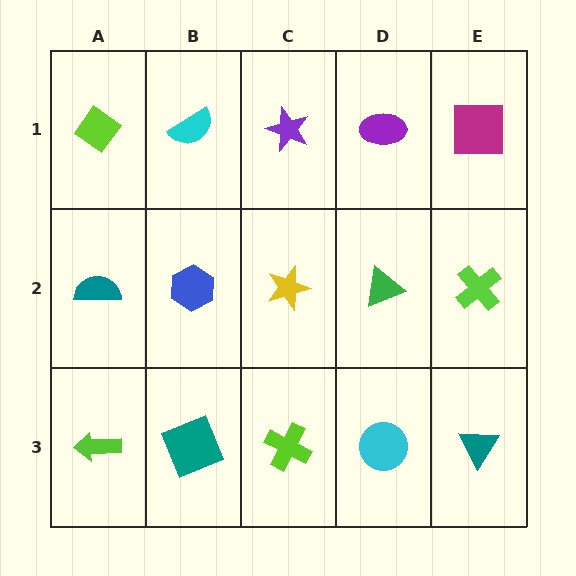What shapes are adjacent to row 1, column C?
A yellow star (row 2, column C), a cyan semicircle (row 1, column B), a purple ellipse (row 1, column D).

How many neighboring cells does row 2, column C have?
4.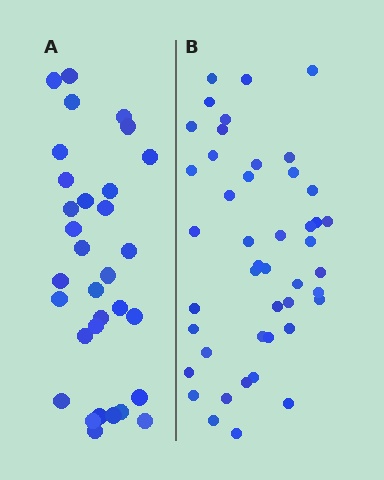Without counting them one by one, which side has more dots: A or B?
Region B (the right region) has more dots.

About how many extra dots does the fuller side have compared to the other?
Region B has approximately 15 more dots than region A.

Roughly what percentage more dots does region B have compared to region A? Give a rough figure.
About 40% more.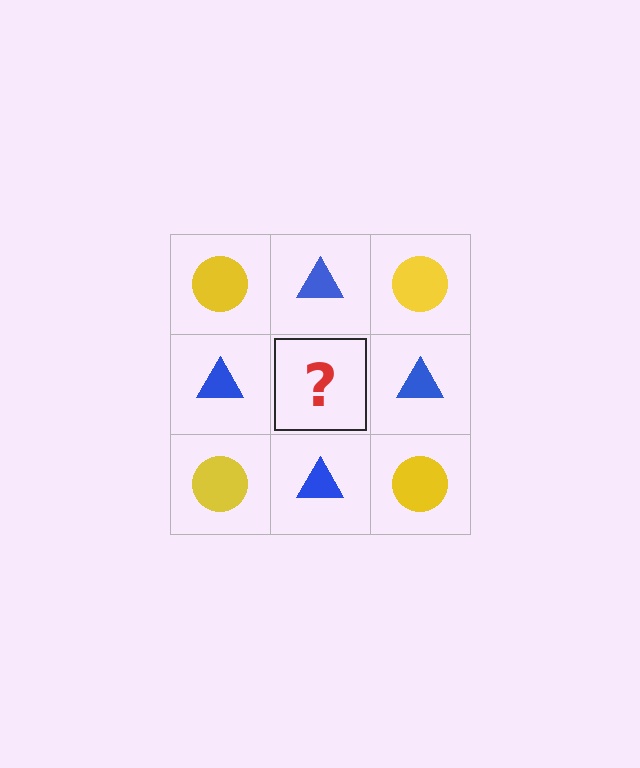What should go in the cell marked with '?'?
The missing cell should contain a yellow circle.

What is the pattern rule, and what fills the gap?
The rule is that it alternates yellow circle and blue triangle in a checkerboard pattern. The gap should be filled with a yellow circle.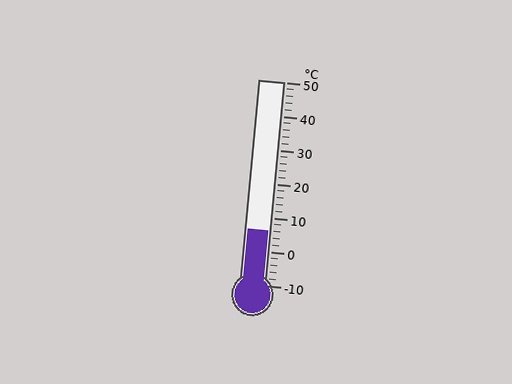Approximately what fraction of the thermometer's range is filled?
The thermometer is filled to approximately 25% of its range.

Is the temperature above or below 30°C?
The temperature is below 30°C.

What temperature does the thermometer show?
The thermometer shows approximately 6°C.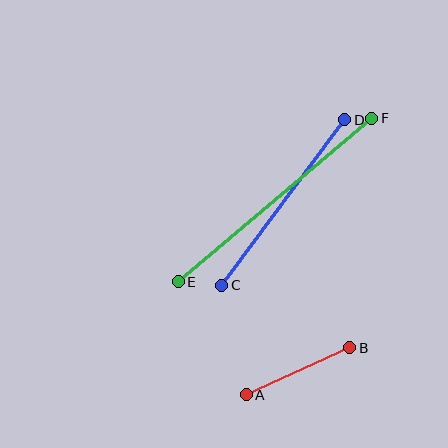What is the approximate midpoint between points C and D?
The midpoint is at approximately (283, 203) pixels.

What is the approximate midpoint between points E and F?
The midpoint is at approximately (275, 200) pixels.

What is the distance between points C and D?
The distance is approximately 206 pixels.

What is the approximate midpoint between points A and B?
The midpoint is at approximately (298, 371) pixels.